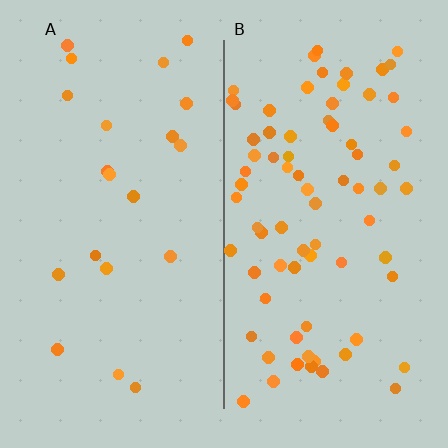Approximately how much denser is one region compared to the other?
Approximately 3.6× — region B over region A.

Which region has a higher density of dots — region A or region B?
B (the right).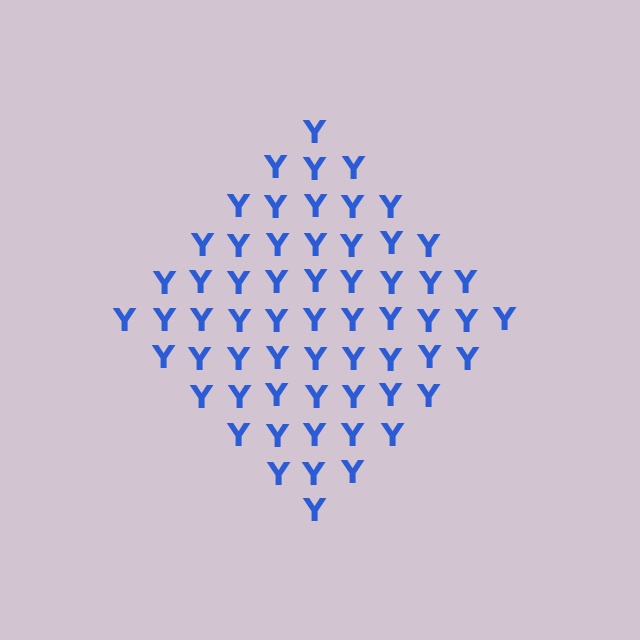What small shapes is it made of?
It is made of small letter Y's.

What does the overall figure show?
The overall figure shows a diamond.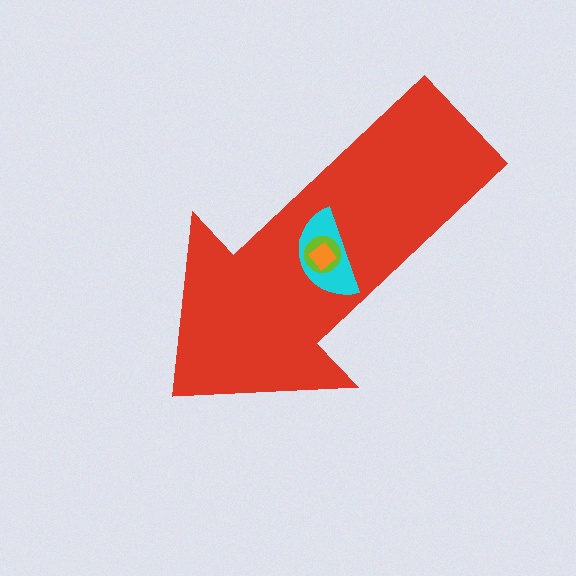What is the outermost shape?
The red arrow.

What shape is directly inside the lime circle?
The orange diamond.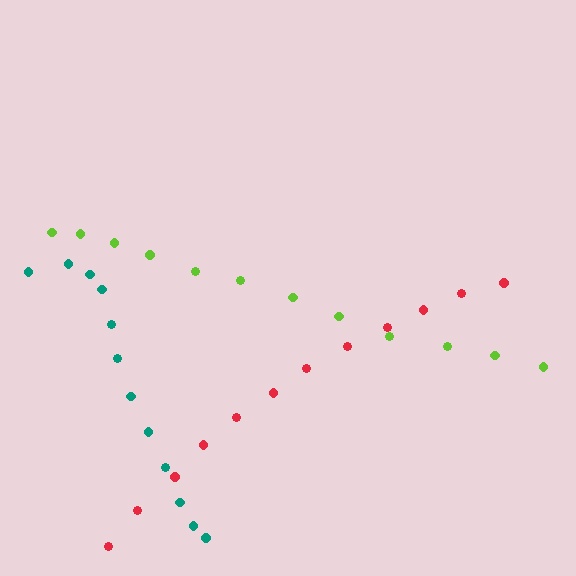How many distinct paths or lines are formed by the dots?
There are 3 distinct paths.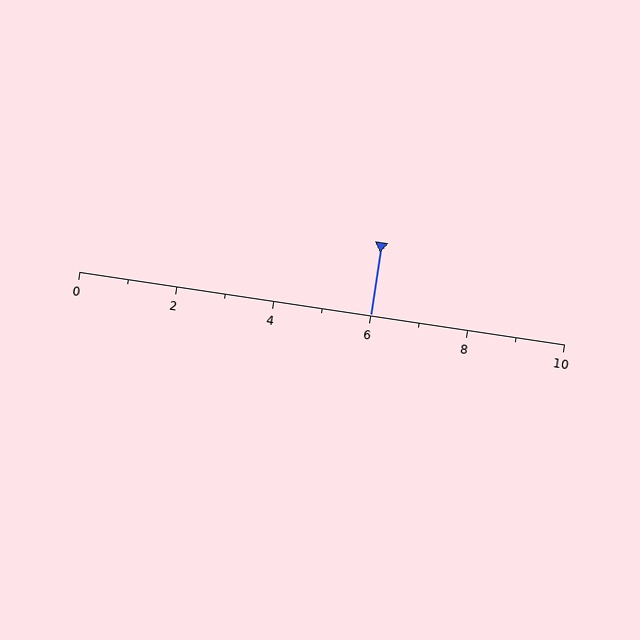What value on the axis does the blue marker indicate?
The marker indicates approximately 6.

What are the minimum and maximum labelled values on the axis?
The axis runs from 0 to 10.